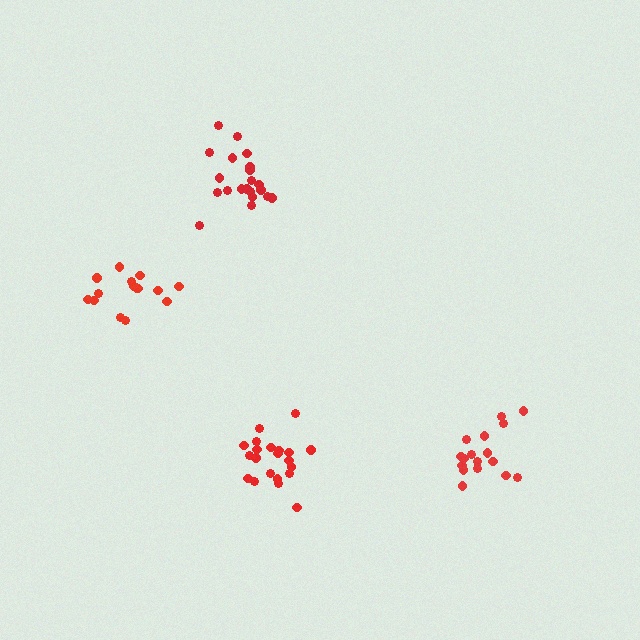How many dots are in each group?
Group 1: 21 dots, Group 2: 15 dots, Group 3: 17 dots, Group 4: 21 dots (74 total).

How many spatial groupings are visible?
There are 4 spatial groupings.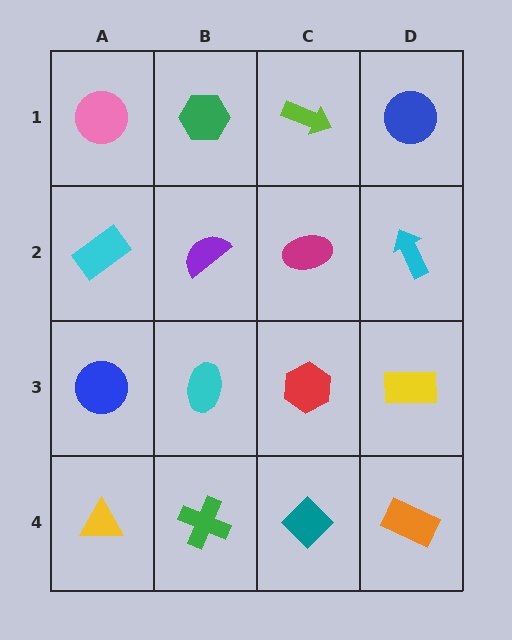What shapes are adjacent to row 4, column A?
A blue circle (row 3, column A), a green cross (row 4, column B).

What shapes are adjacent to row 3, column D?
A cyan arrow (row 2, column D), an orange rectangle (row 4, column D), a red hexagon (row 3, column C).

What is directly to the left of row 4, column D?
A teal diamond.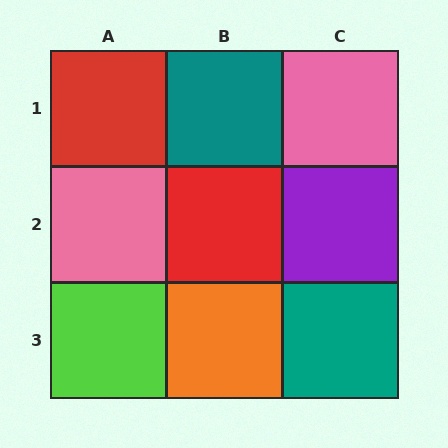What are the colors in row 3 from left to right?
Lime, orange, teal.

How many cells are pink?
2 cells are pink.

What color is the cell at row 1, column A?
Red.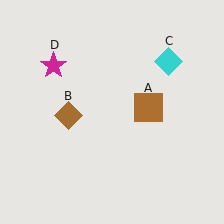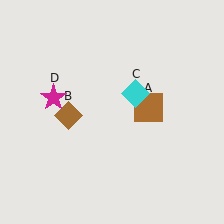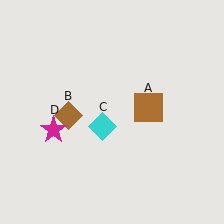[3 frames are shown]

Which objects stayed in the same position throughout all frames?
Brown square (object A) and brown diamond (object B) remained stationary.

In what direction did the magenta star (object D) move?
The magenta star (object D) moved down.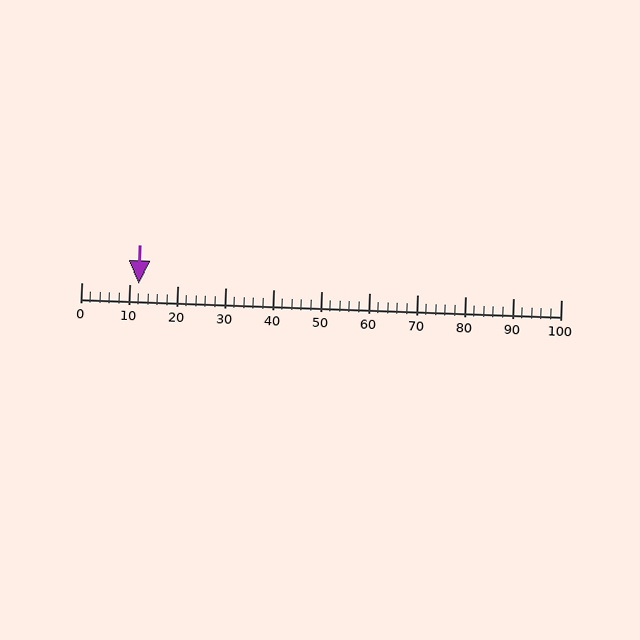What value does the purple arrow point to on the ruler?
The purple arrow points to approximately 12.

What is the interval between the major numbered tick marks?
The major tick marks are spaced 10 units apart.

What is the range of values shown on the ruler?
The ruler shows values from 0 to 100.